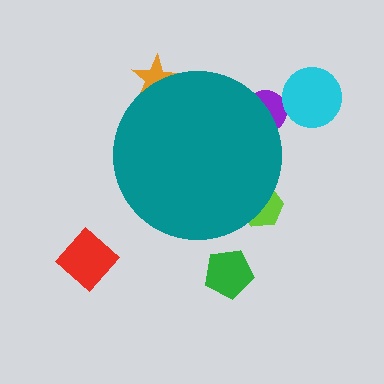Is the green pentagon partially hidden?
No, the green pentagon is fully visible.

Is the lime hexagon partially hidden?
Yes, the lime hexagon is partially hidden behind the teal circle.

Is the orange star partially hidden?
Yes, the orange star is partially hidden behind the teal circle.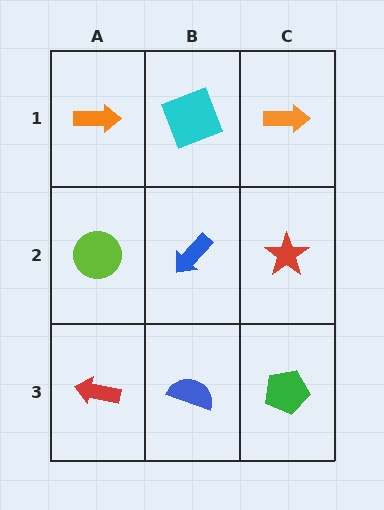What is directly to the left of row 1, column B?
An orange arrow.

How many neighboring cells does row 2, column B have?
4.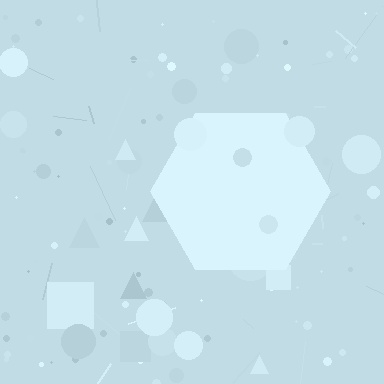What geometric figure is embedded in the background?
A hexagon is embedded in the background.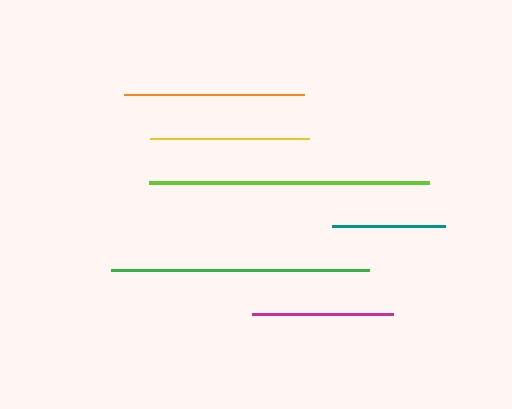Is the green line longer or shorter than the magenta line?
The green line is longer than the magenta line.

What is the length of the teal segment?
The teal segment is approximately 113 pixels long.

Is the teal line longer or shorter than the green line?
The green line is longer than the teal line.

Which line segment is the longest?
The lime line is the longest at approximately 279 pixels.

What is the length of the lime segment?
The lime segment is approximately 279 pixels long.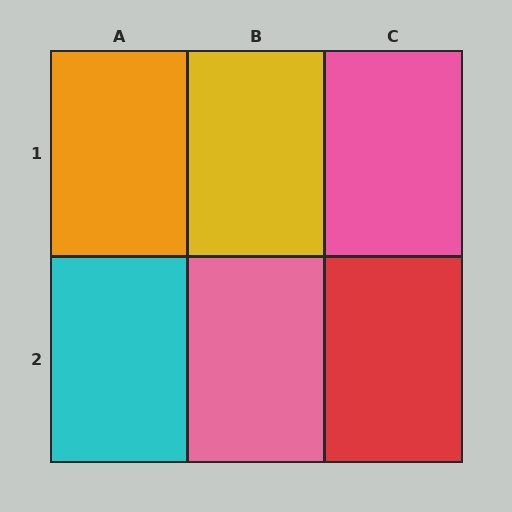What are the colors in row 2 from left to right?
Cyan, pink, red.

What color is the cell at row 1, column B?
Yellow.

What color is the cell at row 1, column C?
Pink.